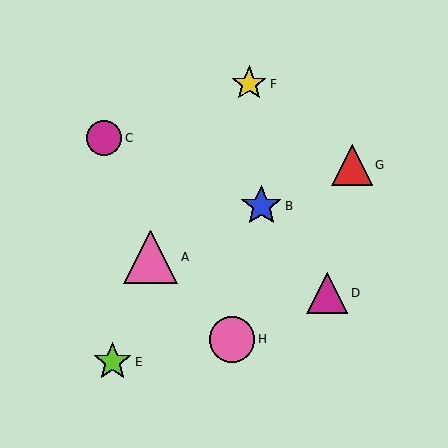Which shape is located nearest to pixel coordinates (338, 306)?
The magenta triangle (labeled D) at (327, 293) is nearest to that location.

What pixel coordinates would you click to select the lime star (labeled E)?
Click at (113, 362) to select the lime star E.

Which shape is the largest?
The pink triangle (labeled A) is the largest.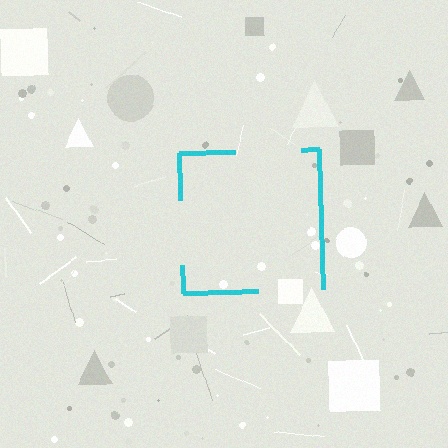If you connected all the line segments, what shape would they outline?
They would outline a square.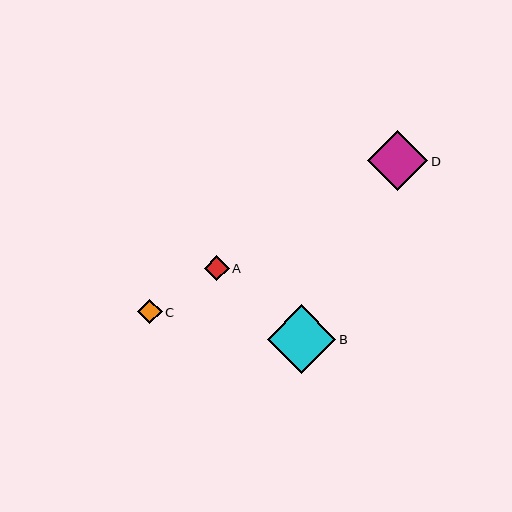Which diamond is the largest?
Diamond B is the largest with a size of approximately 69 pixels.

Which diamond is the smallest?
Diamond C is the smallest with a size of approximately 24 pixels.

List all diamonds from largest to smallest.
From largest to smallest: B, D, A, C.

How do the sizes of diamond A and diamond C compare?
Diamond A and diamond C are approximately the same size.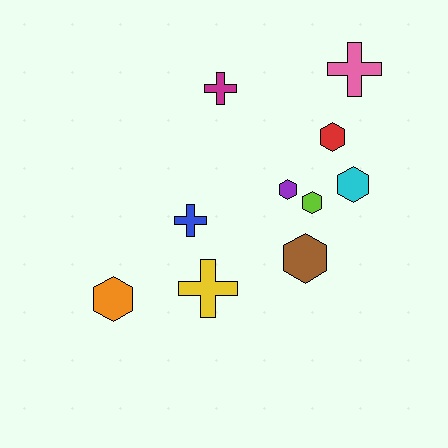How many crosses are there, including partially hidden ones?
There are 4 crosses.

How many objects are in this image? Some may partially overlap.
There are 10 objects.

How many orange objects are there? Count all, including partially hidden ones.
There is 1 orange object.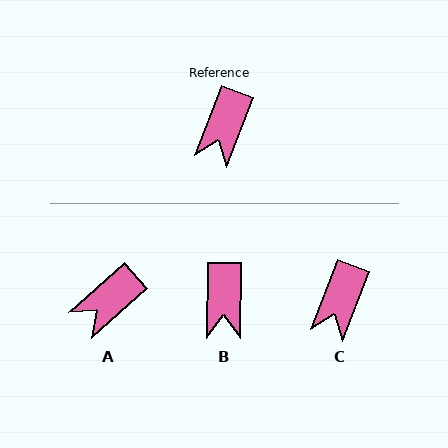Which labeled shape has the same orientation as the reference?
C.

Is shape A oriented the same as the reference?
No, it is off by about 27 degrees.